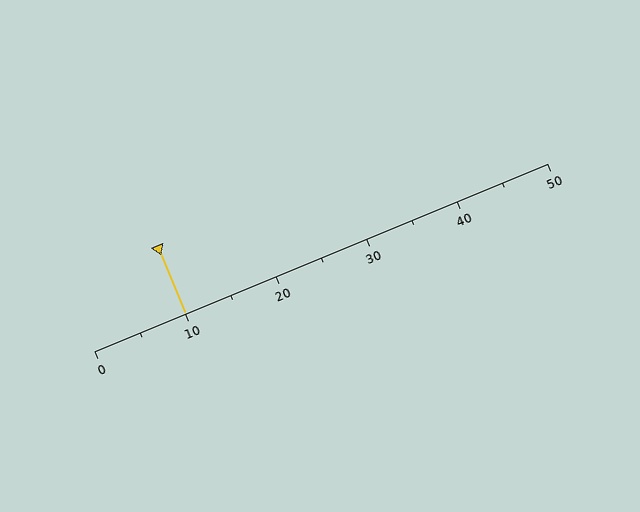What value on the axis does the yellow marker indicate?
The marker indicates approximately 10.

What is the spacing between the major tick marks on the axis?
The major ticks are spaced 10 apart.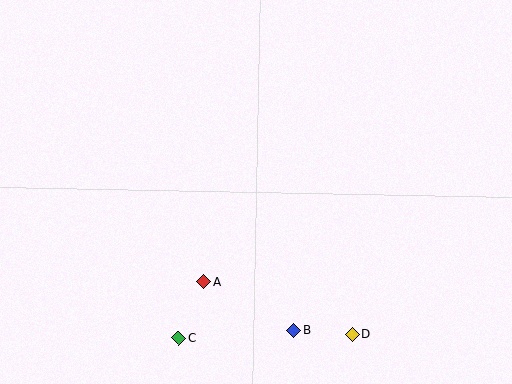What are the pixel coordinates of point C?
Point C is at (179, 338).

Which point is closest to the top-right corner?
Point D is closest to the top-right corner.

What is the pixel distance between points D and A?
The distance between D and A is 157 pixels.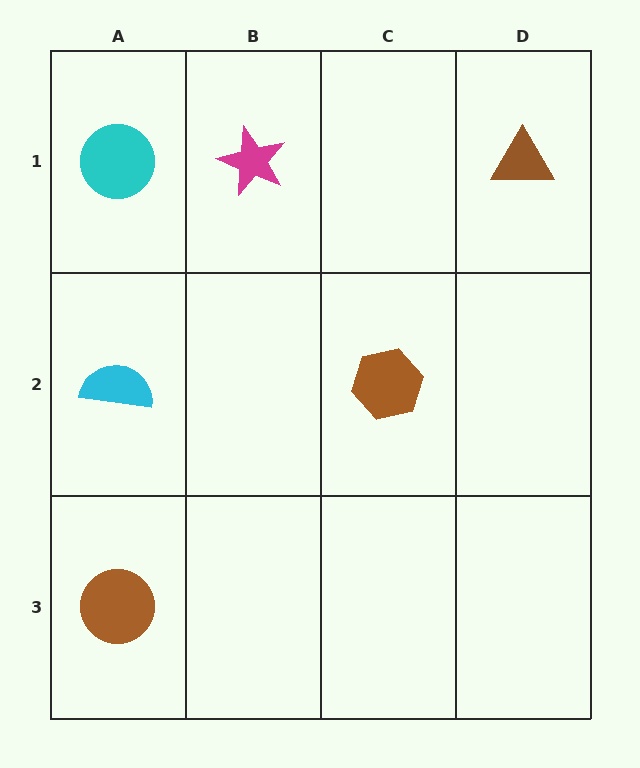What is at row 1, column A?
A cyan circle.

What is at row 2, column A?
A cyan semicircle.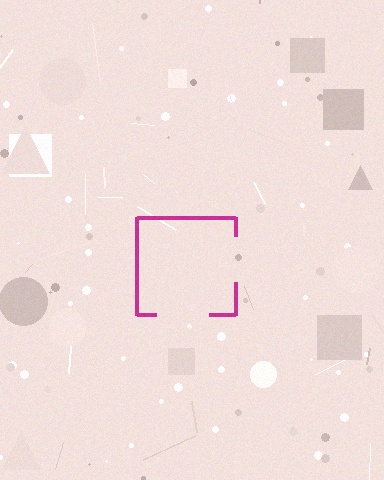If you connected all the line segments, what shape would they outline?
They would outline a square.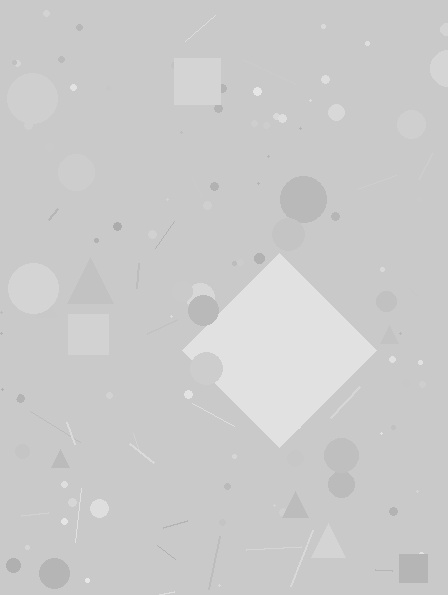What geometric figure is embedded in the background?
A diamond is embedded in the background.